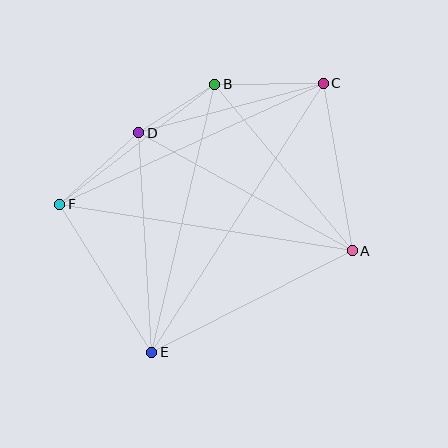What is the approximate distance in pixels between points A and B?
The distance between A and B is approximately 216 pixels.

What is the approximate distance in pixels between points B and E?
The distance between B and E is approximately 275 pixels.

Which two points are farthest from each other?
Points C and E are farthest from each other.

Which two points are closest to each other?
Points B and D are closest to each other.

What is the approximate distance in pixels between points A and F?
The distance between A and F is approximately 296 pixels.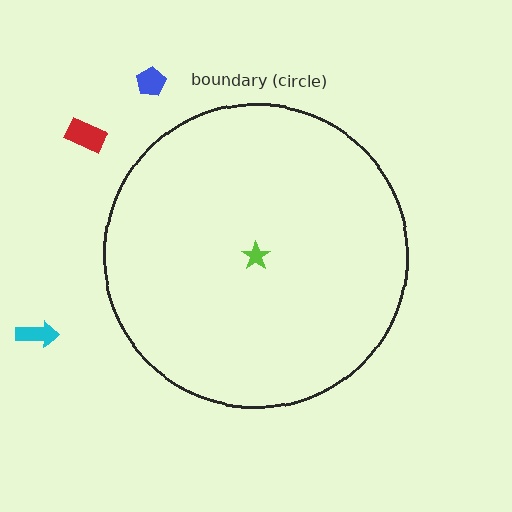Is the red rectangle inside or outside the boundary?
Outside.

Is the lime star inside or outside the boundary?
Inside.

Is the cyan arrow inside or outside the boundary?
Outside.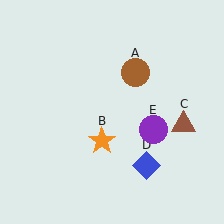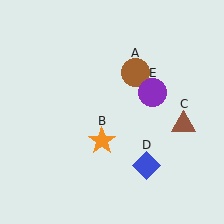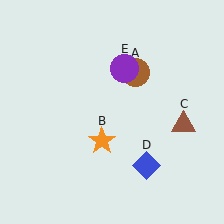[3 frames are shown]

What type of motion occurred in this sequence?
The purple circle (object E) rotated counterclockwise around the center of the scene.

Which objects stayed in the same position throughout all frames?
Brown circle (object A) and orange star (object B) and brown triangle (object C) and blue diamond (object D) remained stationary.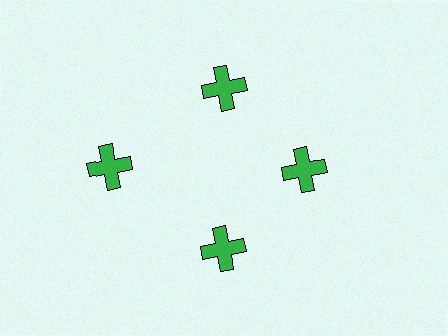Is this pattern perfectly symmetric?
No. The 4 green crosses are arranged in a ring, but one element near the 9 o'clock position is pushed outward from the center, breaking the 4-fold rotational symmetry.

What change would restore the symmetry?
The symmetry would be restored by moving it inward, back onto the ring so that all 4 crosses sit at equal angles and equal distance from the center.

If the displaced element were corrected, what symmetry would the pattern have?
It would have 4-fold rotational symmetry — the pattern would map onto itself every 90 degrees.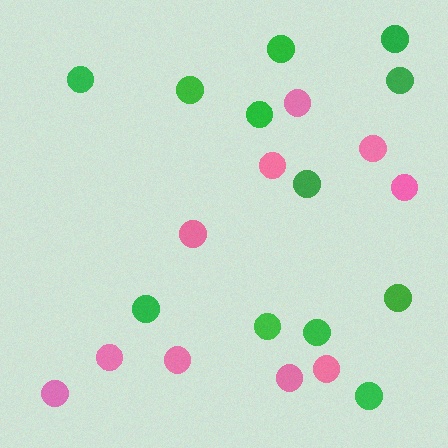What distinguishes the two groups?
There are 2 groups: one group of green circles (12) and one group of pink circles (10).